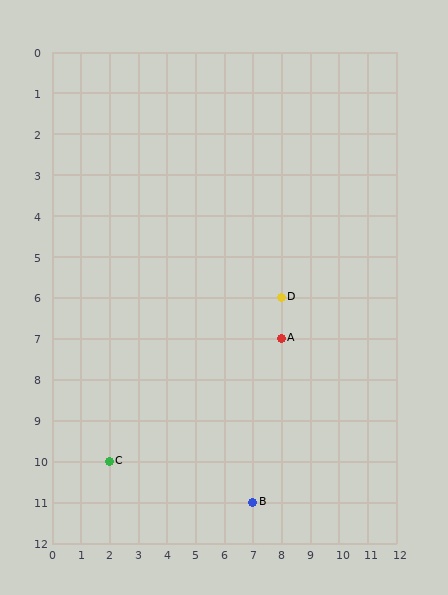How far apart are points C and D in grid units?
Points C and D are 6 columns and 4 rows apart (about 7.2 grid units diagonally).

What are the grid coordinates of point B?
Point B is at grid coordinates (7, 11).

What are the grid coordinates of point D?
Point D is at grid coordinates (8, 6).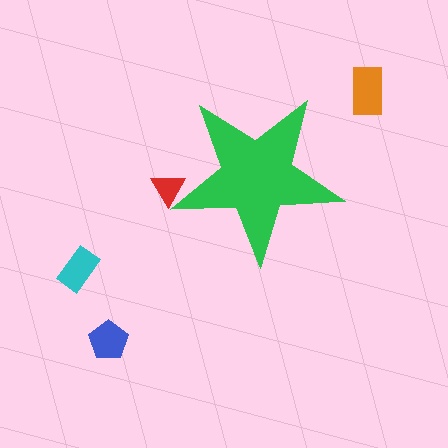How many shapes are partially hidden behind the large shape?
1 shape is partially hidden.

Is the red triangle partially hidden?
Yes, the red triangle is partially hidden behind the green star.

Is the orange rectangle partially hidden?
No, the orange rectangle is fully visible.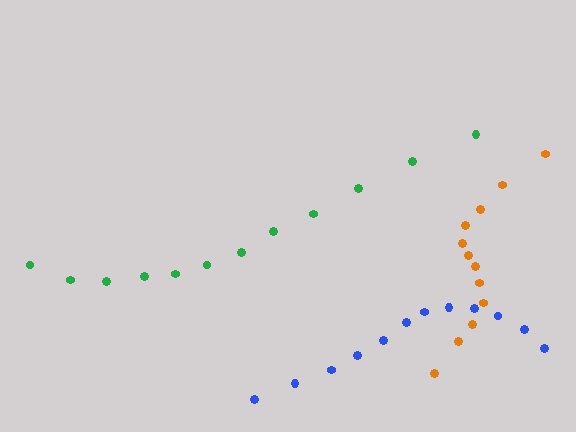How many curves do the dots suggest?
There are 3 distinct paths.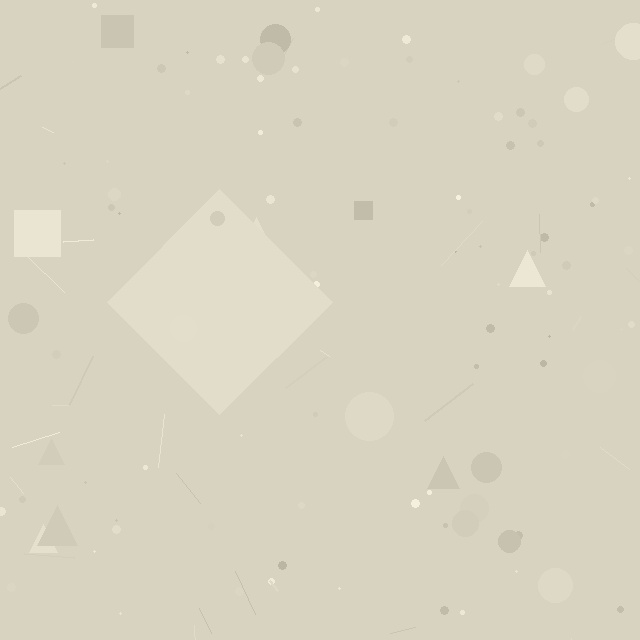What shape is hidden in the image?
A diamond is hidden in the image.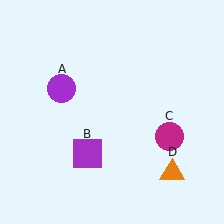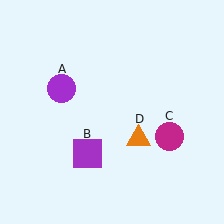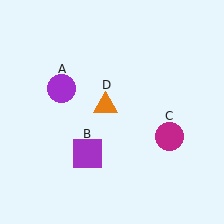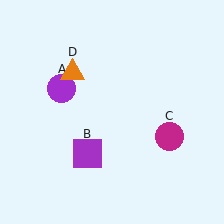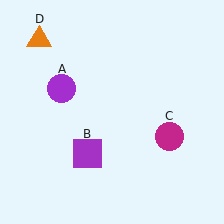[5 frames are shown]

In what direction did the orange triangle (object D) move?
The orange triangle (object D) moved up and to the left.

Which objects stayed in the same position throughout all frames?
Purple circle (object A) and purple square (object B) and magenta circle (object C) remained stationary.